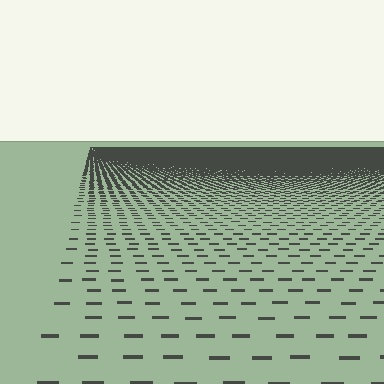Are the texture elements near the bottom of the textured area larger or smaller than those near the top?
Larger. Near the bottom, elements are closer to the viewer and appear at a bigger on-screen size.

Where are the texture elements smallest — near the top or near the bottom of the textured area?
Near the top.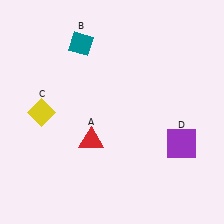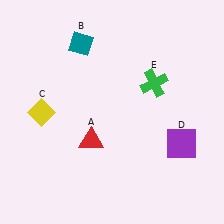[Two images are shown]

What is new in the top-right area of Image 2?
A green cross (E) was added in the top-right area of Image 2.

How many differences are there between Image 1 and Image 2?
There is 1 difference between the two images.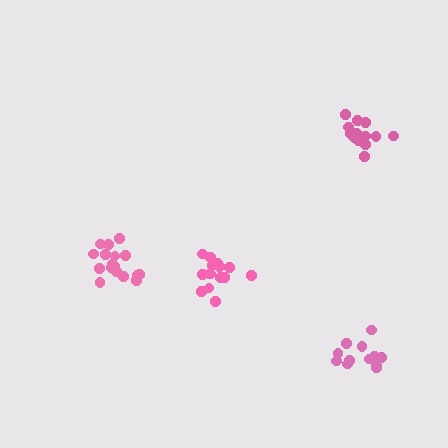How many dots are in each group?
Group 1: 12 dots, Group 2: 17 dots, Group 3: 16 dots, Group 4: 14 dots (59 total).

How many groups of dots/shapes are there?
There are 4 groups.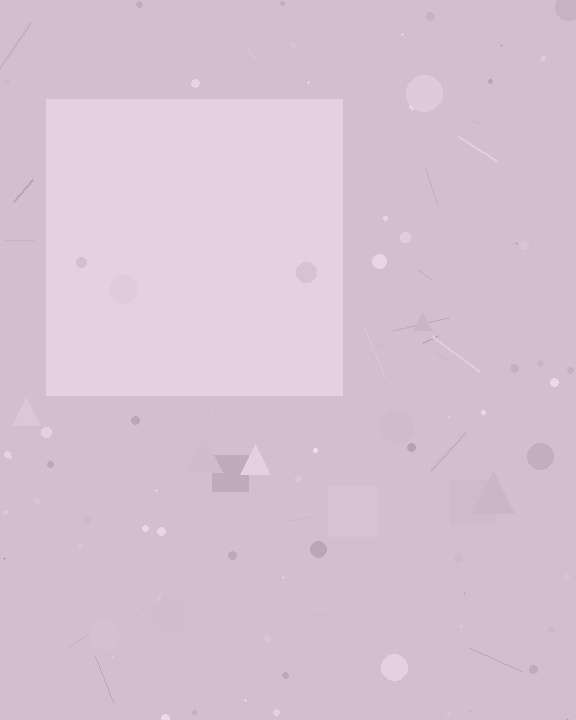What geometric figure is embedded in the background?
A square is embedded in the background.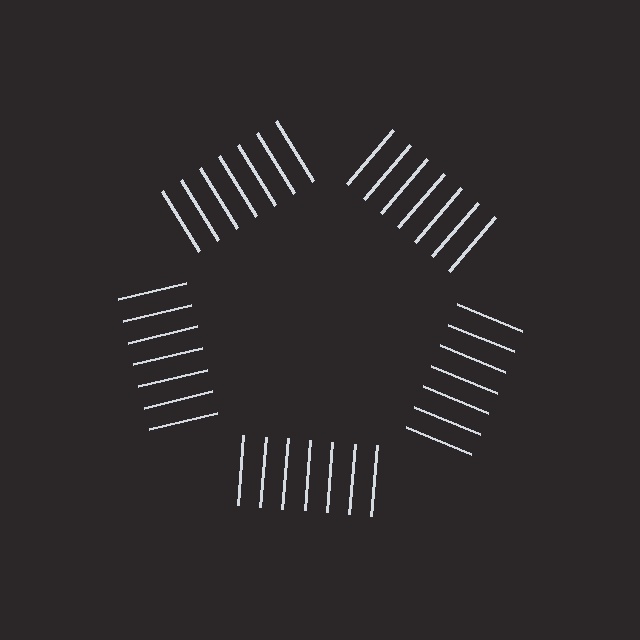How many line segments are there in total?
35 — 7 along each of the 5 edges.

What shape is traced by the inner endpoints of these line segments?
An illusory pentagon — the line segments terminate on its edges but no continuous stroke is drawn.